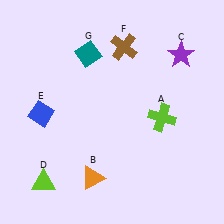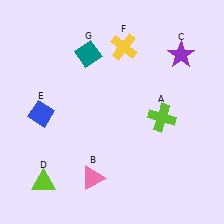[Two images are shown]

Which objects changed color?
B changed from orange to pink. F changed from brown to yellow.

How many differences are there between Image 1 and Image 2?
There are 2 differences between the two images.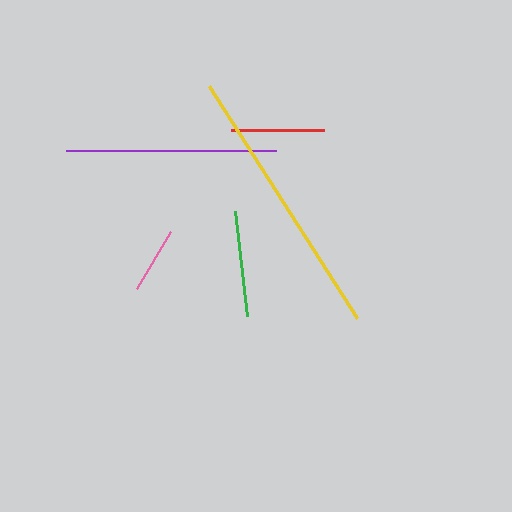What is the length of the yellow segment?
The yellow segment is approximately 276 pixels long.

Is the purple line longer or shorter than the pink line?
The purple line is longer than the pink line.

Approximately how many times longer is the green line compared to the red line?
The green line is approximately 1.1 times the length of the red line.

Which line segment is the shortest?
The pink line is the shortest at approximately 66 pixels.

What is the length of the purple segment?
The purple segment is approximately 210 pixels long.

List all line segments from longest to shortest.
From longest to shortest: yellow, purple, green, red, pink.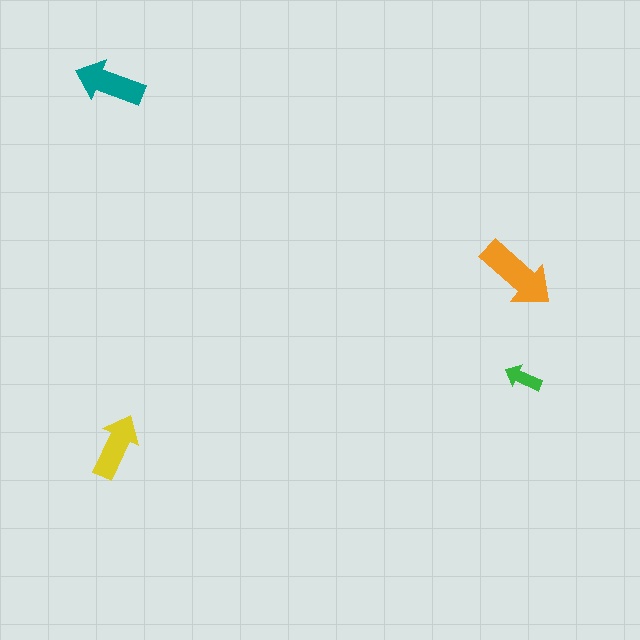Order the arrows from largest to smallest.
the orange one, the teal one, the yellow one, the green one.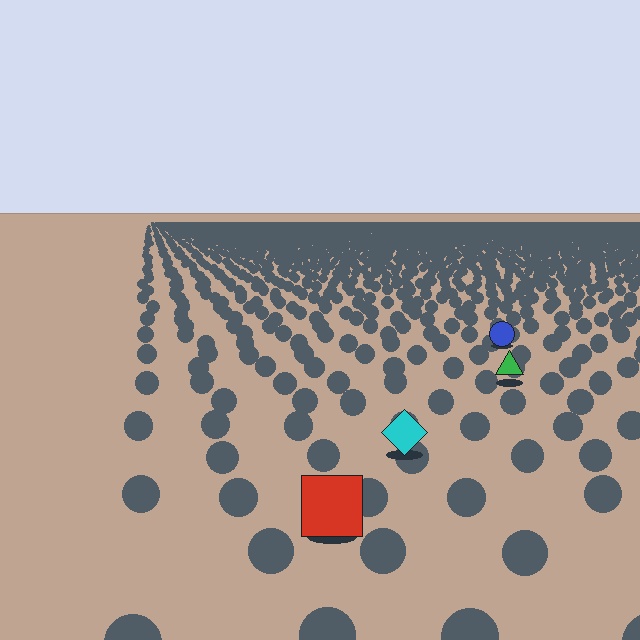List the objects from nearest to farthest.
From nearest to farthest: the red square, the cyan diamond, the green triangle, the blue circle.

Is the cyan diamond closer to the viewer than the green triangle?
Yes. The cyan diamond is closer — you can tell from the texture gradient: the ground texture is coarser near it.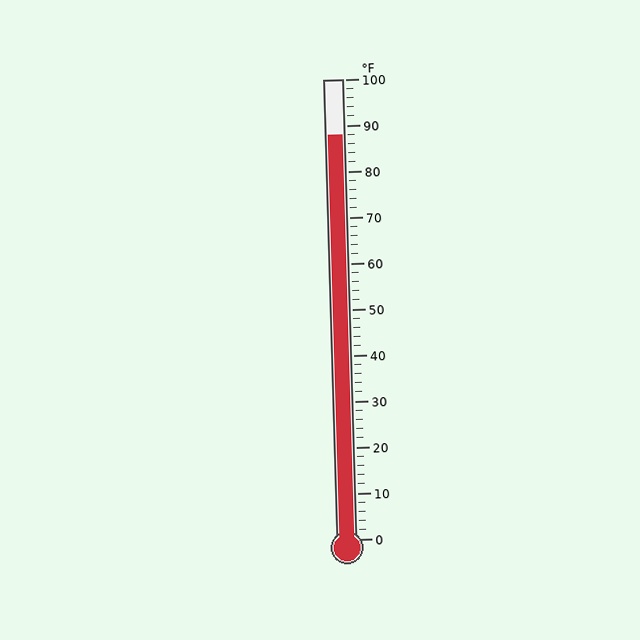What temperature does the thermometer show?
The thermometer shows approximately 88°F.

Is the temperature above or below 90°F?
The temperature is below 90°F.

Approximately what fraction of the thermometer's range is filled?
The thermometer is filled to approximately 90% of its range.